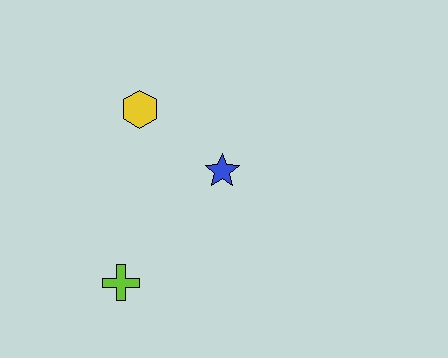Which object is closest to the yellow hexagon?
The blue star is closest to the yellow hexagon.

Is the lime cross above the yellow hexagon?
No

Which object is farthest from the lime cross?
The yellow hexagon is farthest from the lime cross.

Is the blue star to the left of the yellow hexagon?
No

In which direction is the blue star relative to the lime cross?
The blue star is above the lime cross.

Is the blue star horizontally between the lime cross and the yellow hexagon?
No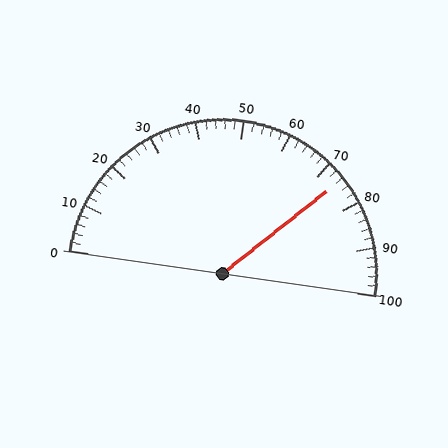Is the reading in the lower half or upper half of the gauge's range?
The reading is in the upper half of the range (0 to 100).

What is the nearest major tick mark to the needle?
The nearest major tick mark is 70.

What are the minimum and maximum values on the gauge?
The gauge ranges from 0 to 100.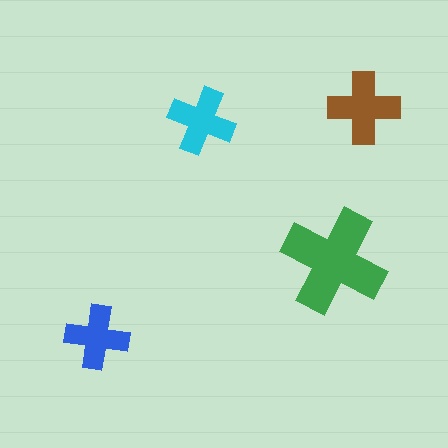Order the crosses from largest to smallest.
the green one, the brown one, the cyan one, the blue one.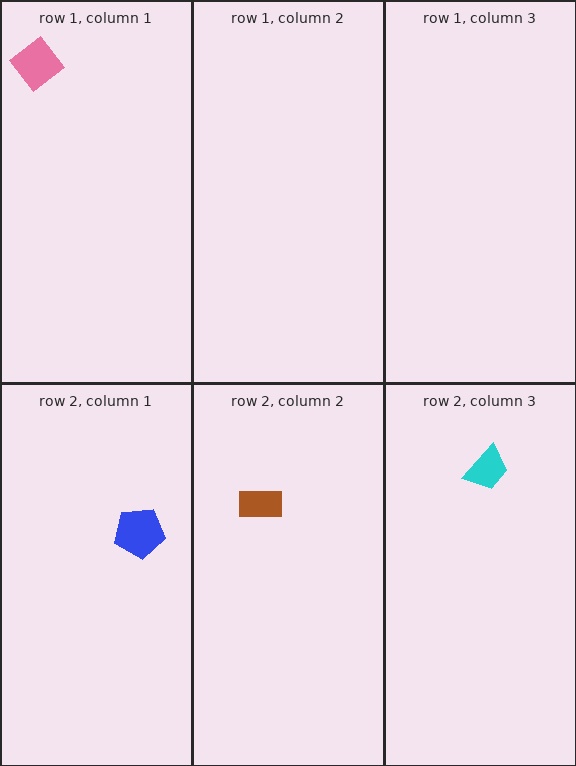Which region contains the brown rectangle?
The row 2, column 2 region.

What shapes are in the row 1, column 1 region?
The pink diamond.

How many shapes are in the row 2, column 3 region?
1.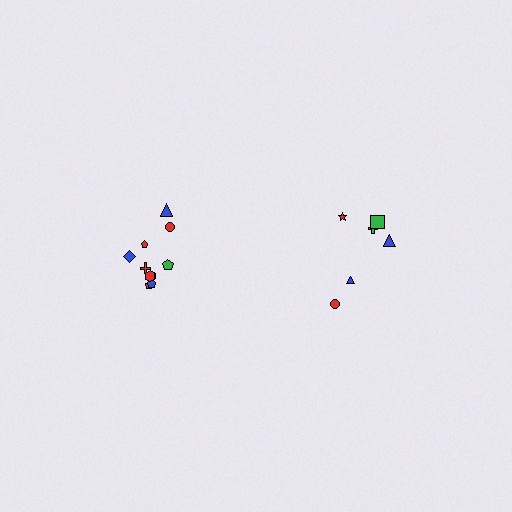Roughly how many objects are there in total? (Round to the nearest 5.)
Roughly 15 objects in total.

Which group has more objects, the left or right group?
The left group.